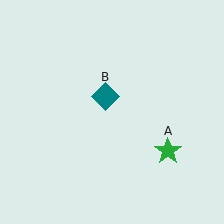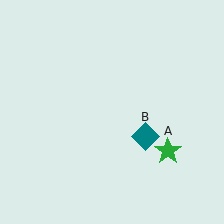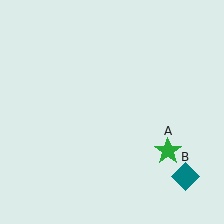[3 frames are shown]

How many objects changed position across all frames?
1 object changed position: teal diamond (object B).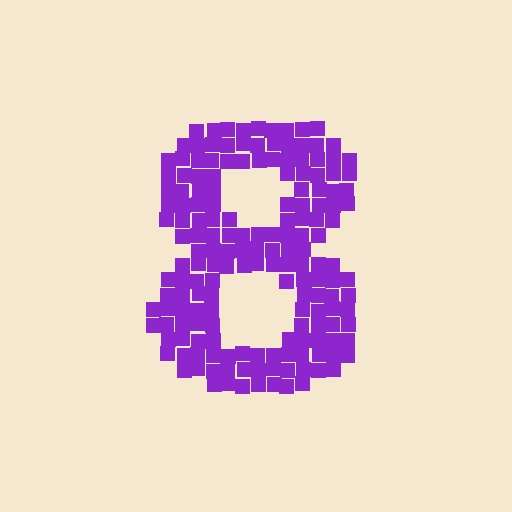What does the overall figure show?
The overall figure shows the digit 8.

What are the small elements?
The small elements are squares.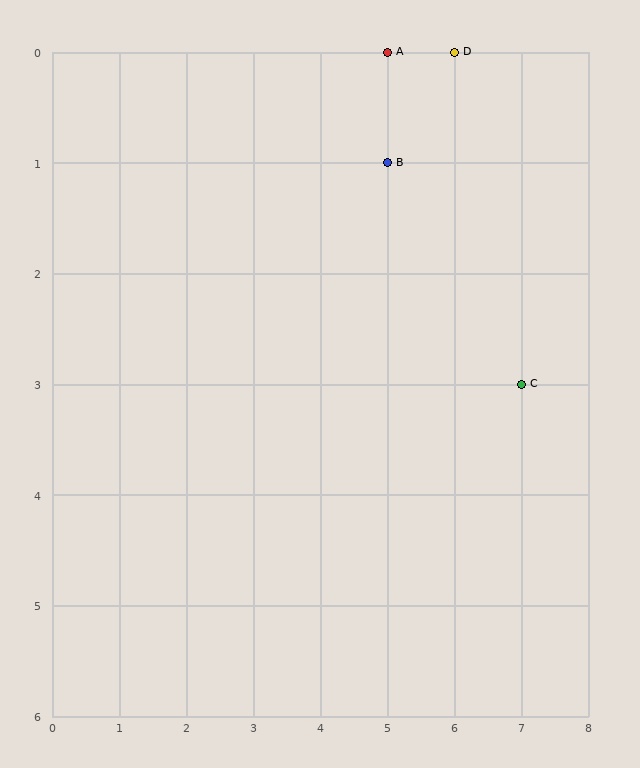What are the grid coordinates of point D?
Point D is at grid coordinates (6, 0).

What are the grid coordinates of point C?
Point C is at grid coordinates (7, 3).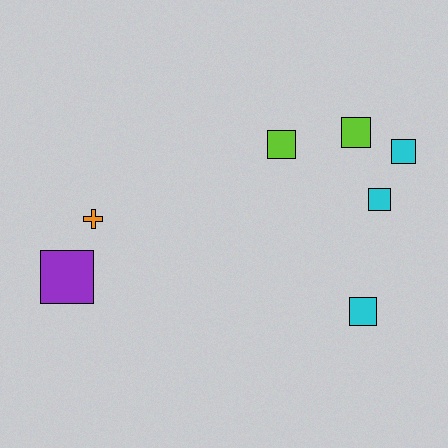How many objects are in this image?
There are 7 objects.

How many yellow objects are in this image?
There are no yellow objects.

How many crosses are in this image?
There is 1 cross.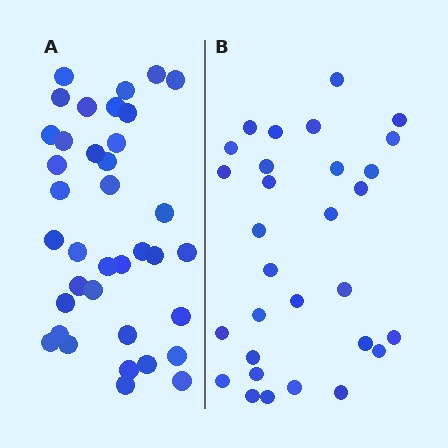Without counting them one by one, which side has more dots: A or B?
Region A (the left region) has more dots.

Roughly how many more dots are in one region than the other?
Region A has roughly 8 or so more dots than region B.